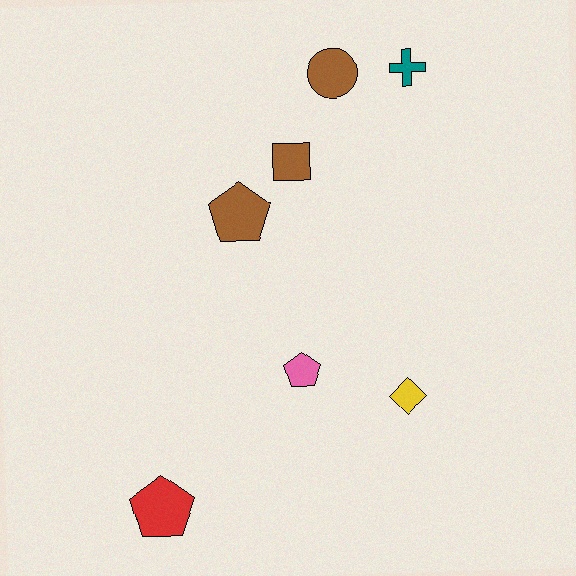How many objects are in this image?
There are 7 objects.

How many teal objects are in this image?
There is 1 teal object.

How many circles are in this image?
There is 1 circle.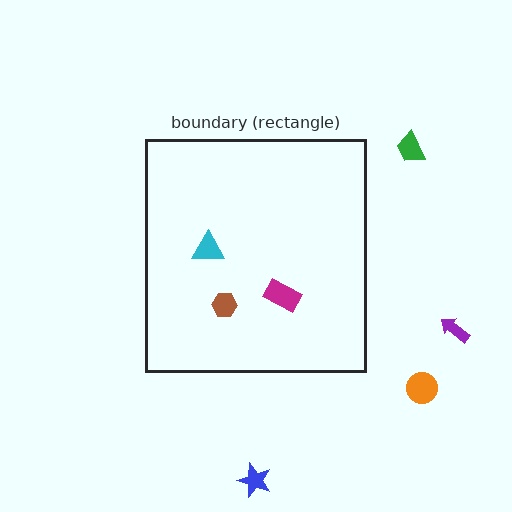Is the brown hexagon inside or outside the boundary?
Inside.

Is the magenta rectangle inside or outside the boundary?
Inside.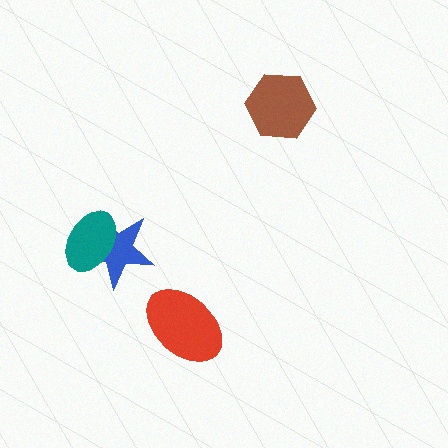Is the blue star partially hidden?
Yes, it is partially covered by another shape.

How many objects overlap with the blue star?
1 object overlaps with the blue star.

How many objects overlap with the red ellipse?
0 objects overlap with the red ellipse.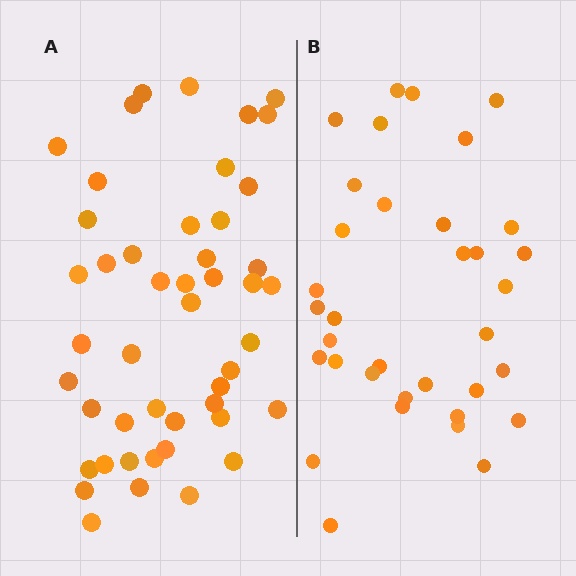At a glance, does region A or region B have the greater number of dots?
Region A (the left region) has more dots.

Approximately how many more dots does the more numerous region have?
Region A has roughly 12 or so more dots than region B.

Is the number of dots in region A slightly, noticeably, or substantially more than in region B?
Region A has noticeably more, but not dramatically so. The ratio is roughly 1.3 to 1.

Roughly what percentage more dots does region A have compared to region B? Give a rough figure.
About 35% more.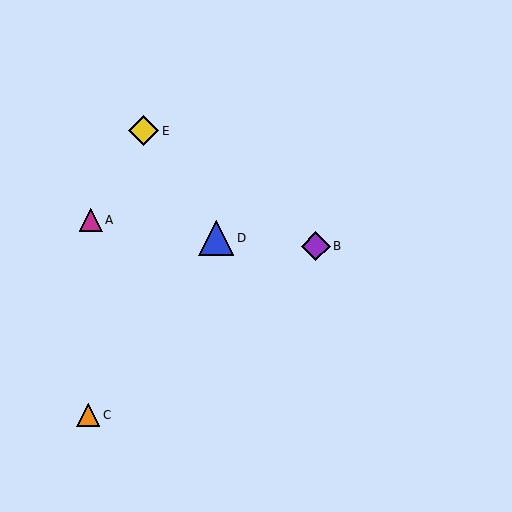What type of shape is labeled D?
Shape D is a blue triangle.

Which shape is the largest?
The blue triangle (labeled D) is the largest.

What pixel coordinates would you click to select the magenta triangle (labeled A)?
Click at (91, 220) to select the magenta triangle A.